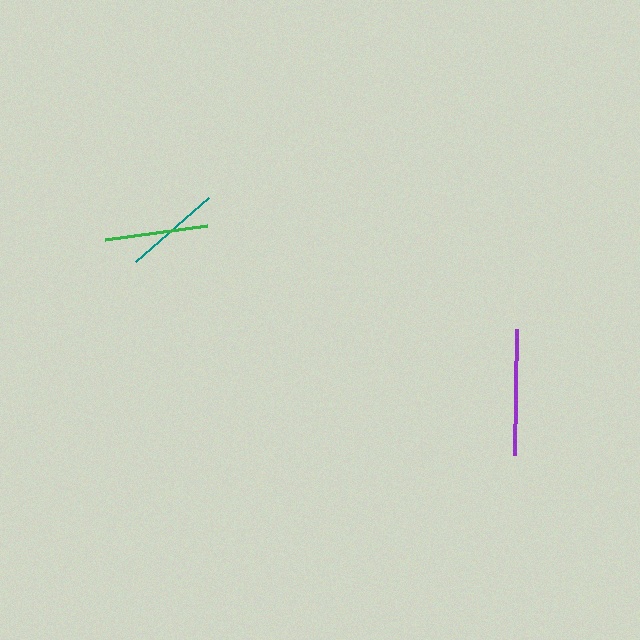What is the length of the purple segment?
The purple segment is approximately 126 pixels long.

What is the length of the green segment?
The green segment is approximately 104 pixels long.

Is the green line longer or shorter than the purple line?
The purple line is longer than the green line.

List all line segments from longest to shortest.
From longest to shortest: purple, green, teal.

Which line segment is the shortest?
The teal line is the shortest at approximately 97 pixels.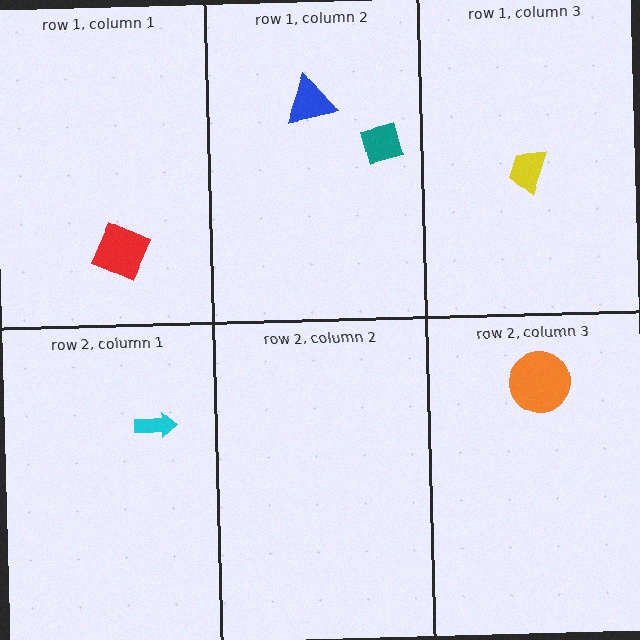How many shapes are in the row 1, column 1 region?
1.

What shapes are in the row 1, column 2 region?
The blue triangle, the teal diamond.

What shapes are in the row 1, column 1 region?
The red square.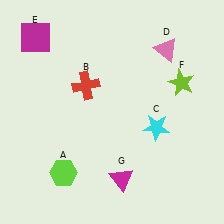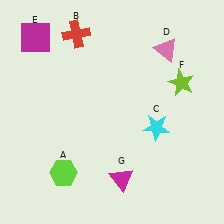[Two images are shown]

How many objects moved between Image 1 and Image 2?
1 object moved between the two images.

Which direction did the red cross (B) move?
The red cross (B) moved up.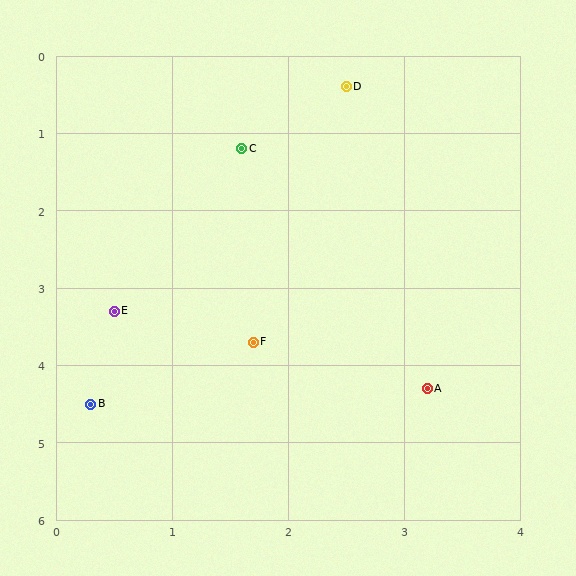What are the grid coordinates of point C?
Point C is at approximately (1.6, 1.2).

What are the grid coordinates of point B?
Point B is at approximately (0.3, 4.5).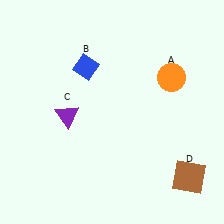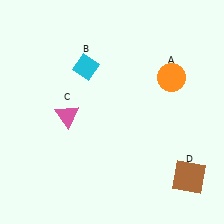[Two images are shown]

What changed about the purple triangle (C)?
In Image 1, C is purple. In Image 2, it changed to pink.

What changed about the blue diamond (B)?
In Image 1, B is blue. In Image 2, it changed to cyan.